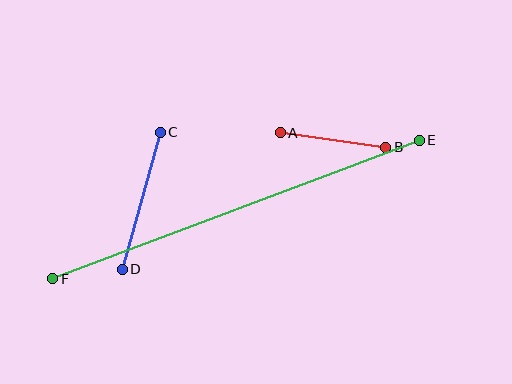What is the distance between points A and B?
The distance is approximately 107 pixels.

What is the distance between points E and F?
The distance is approximately 392 pixels.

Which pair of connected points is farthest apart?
Points E and F are farthest apart.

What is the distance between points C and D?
The distance is approximately 142 pixels.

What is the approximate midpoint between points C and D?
The midpoint is at approximately (141, 201) pixels.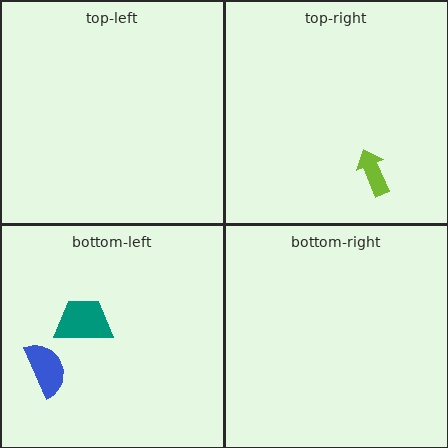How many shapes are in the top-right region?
1.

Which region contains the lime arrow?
The top-right region.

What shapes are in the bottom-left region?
The teal trapezoid, the blue semicircle.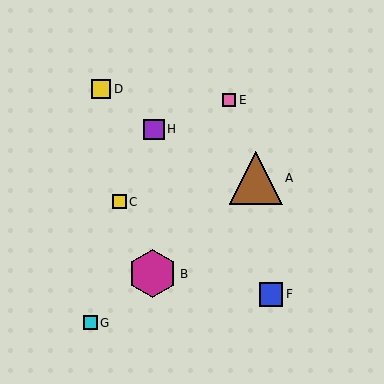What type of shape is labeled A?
Shape A is a brown triangle.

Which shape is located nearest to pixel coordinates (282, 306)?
The blue square (labeled F) at (271, 294) is nearest to that location.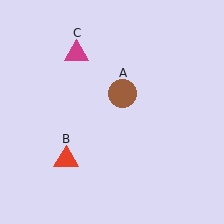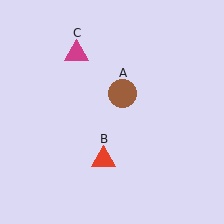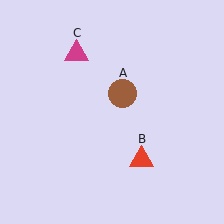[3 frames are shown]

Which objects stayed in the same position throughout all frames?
Brown circle (object A) and magenta triangle (object C) remained stationary.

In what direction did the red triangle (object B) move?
The red triangle (object B) moved right.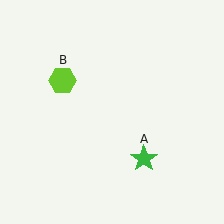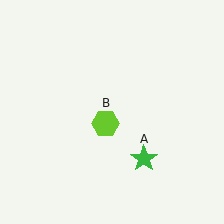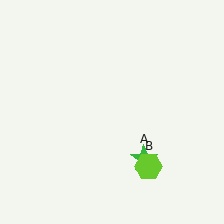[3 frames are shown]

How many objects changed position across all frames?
1 object changed position: lime hexagon (object B).